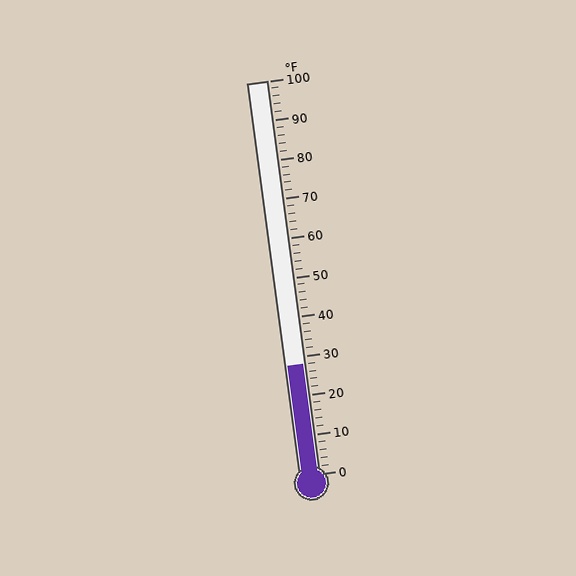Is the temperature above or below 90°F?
The temperature is below 90°F.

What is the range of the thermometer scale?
The thermometer scale ranges from 0°F to 100°F.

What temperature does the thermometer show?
The thermometer shows approximately 28°F.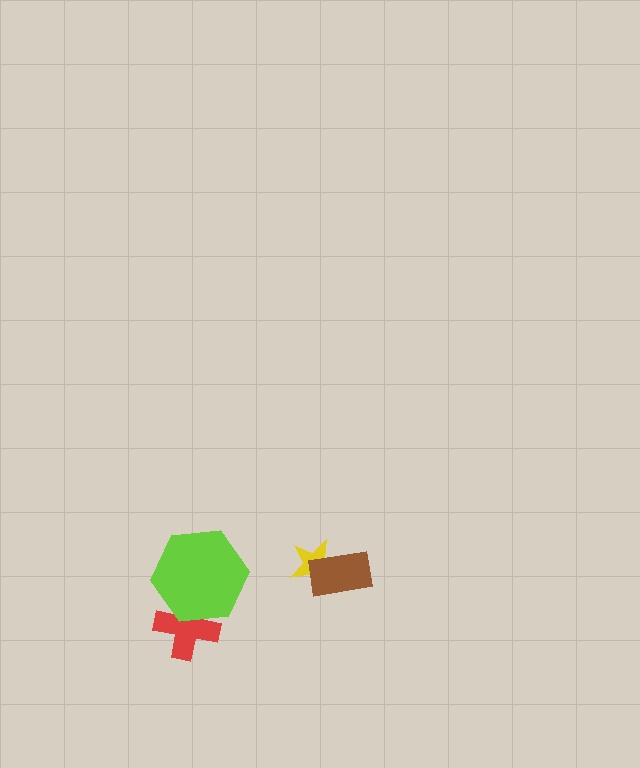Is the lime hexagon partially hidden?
No, no other shape covers it.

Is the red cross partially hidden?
Yes, it is partially covered by another shape.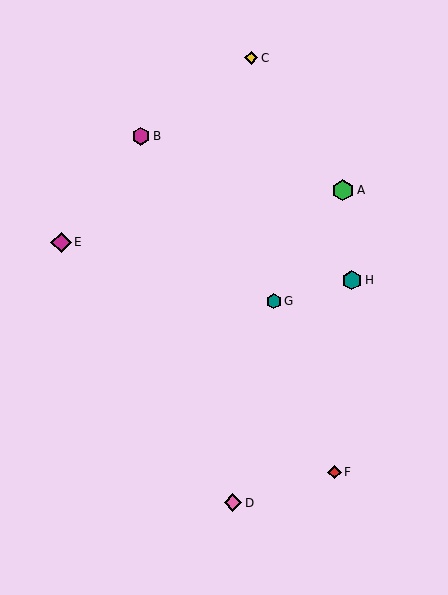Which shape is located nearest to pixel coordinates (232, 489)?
The pink diamond (labeled D) at (233, 503) is nearest to that location.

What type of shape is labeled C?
Shape C is a yellow diamond.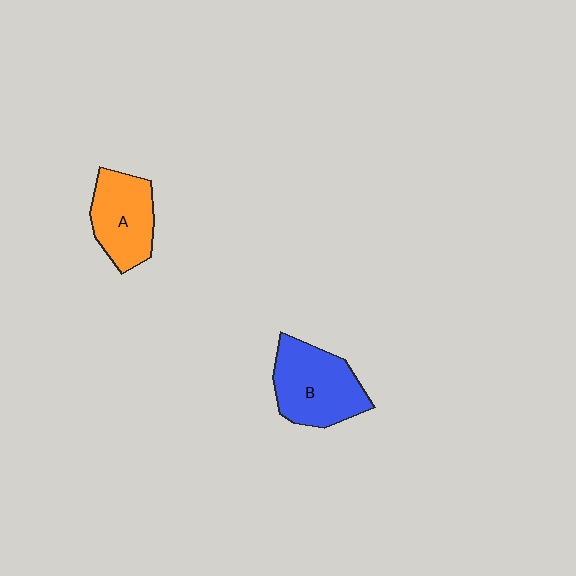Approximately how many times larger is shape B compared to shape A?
Approximately 1.2 times.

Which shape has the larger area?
Shape B (blue).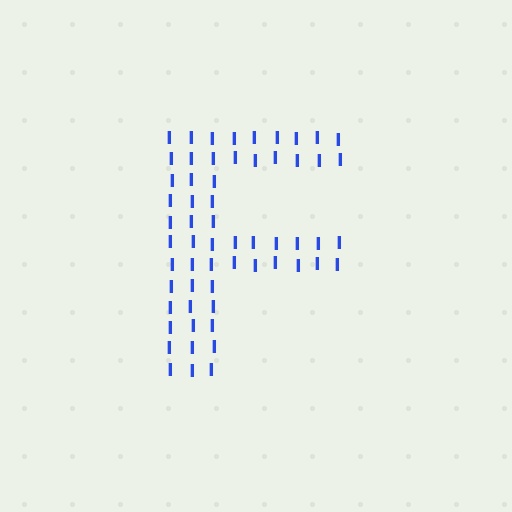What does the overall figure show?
The overall figure shows the letter F.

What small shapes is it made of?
It is made of small letter I's.